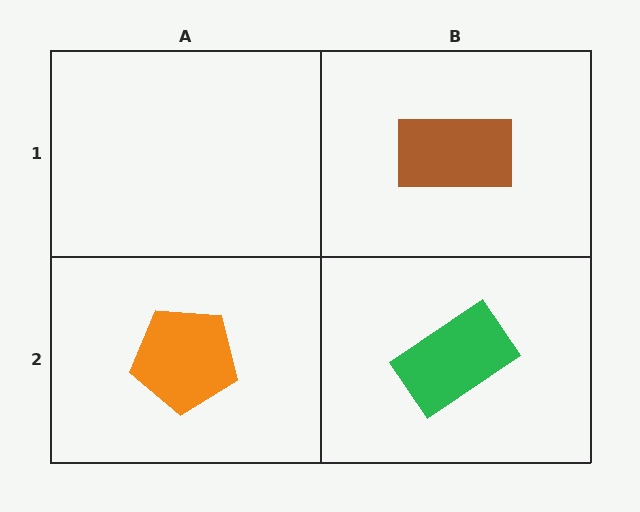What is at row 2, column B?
A green rectangle.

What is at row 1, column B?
A brown rectangle.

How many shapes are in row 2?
2 shapes.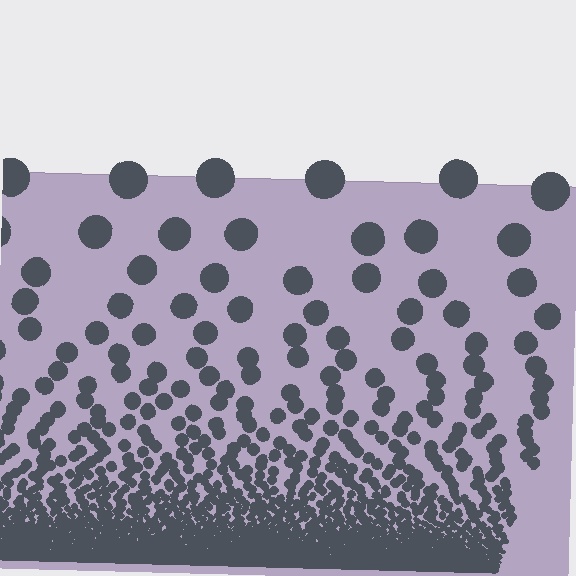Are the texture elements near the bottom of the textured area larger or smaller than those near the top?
Smaller. The gradient is inverted — elements near the bottom are smaller and denser.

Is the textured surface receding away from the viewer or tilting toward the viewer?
The surface appears to tilt toward the viewer. Texture elements get larger and sparser toward the top.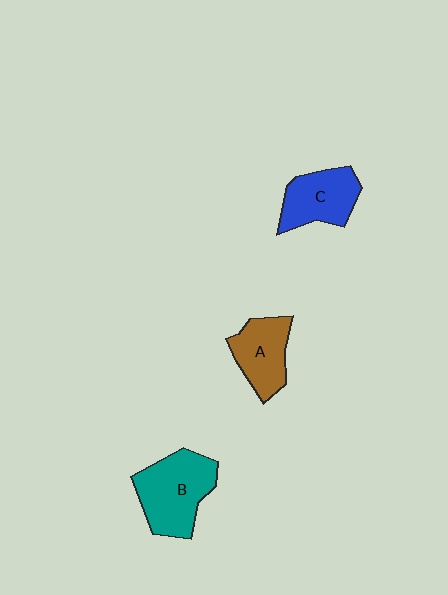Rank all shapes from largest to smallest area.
From largest to smallest: B (teal), C (blue), A (brown).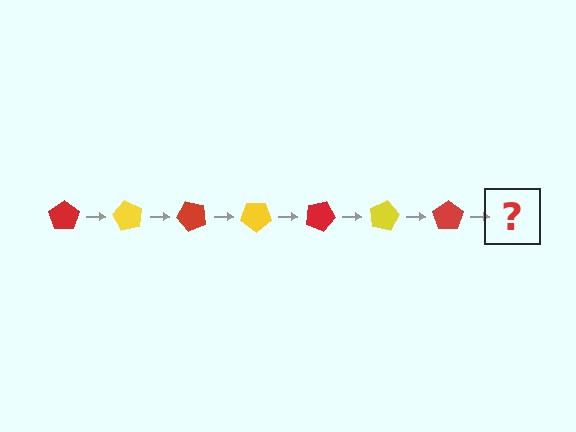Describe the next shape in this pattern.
It should be a yellow pentagon, rotated 420 degrees from the start.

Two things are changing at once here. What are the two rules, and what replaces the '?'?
The two rules are that it rotates 60 degrees each step and the color cycles through red and yellow. The '?' should be a yellow pentagon, rotated 420 degrees from the start.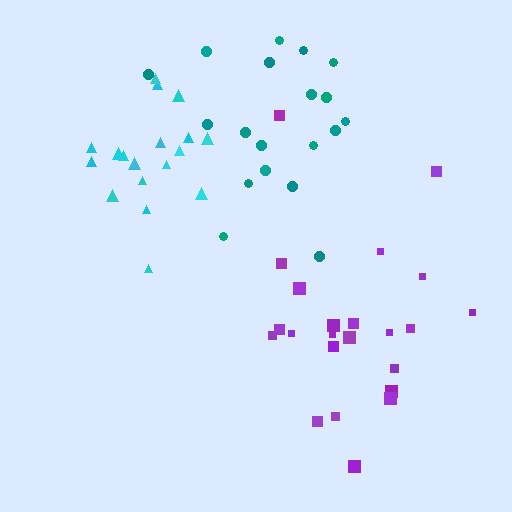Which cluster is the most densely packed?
Cyan.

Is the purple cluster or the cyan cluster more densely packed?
Cyan.